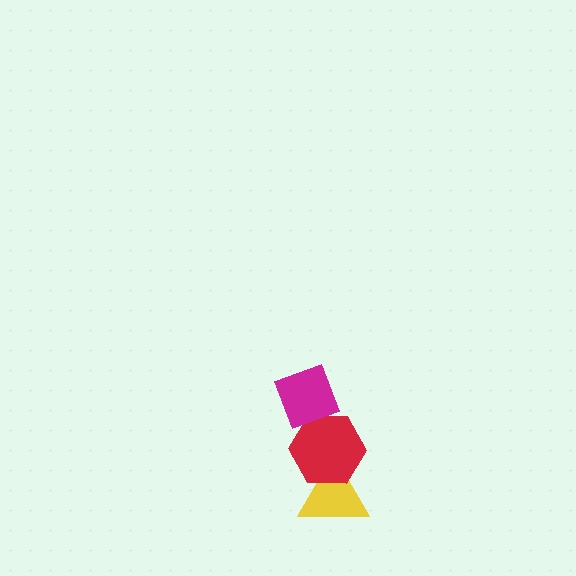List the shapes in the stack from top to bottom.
From top to bottom: the magenta diamond, the red hexagon, the yellow triangle.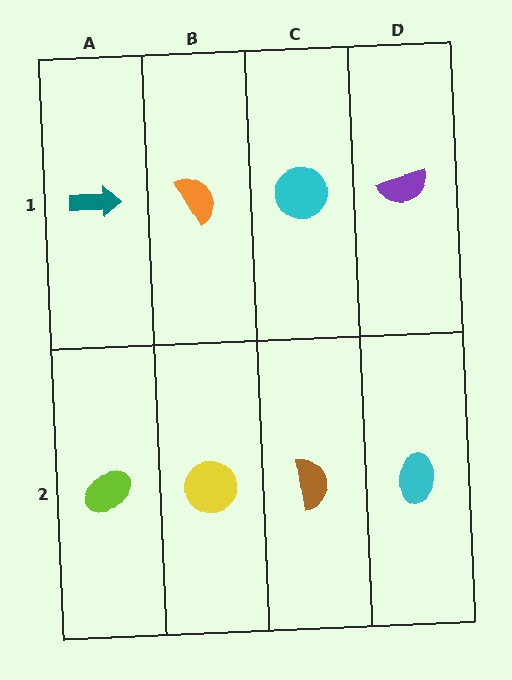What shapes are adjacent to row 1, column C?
A brown semicircle (row 2, column C), an orange semicircle (row 1, column B), a purple semicircle (row 1, column D).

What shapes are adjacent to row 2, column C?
A cyan circle (row 1, column C), a yellow circle (row 2, column B), a cyan ellipse (row 2, column D).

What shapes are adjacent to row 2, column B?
An orange semicircle (row 1, column B), a lime ellipse (row 2, column A), a brown semicircle (row 2, column C).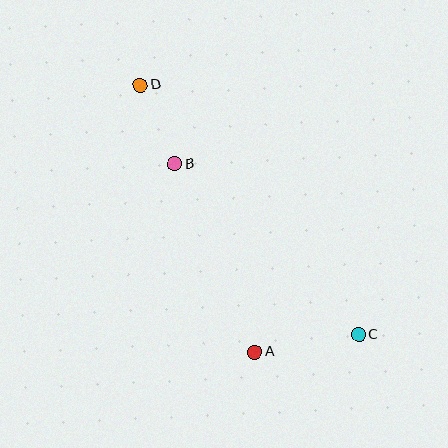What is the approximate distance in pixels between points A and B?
The distance between A and B is approximately 204 pixels.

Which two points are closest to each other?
Points B and D are closest to each other.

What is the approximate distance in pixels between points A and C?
The distance between A and C is approximately 105 pixels.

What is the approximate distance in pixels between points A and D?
The distance between A and D is approximately 290 pixels.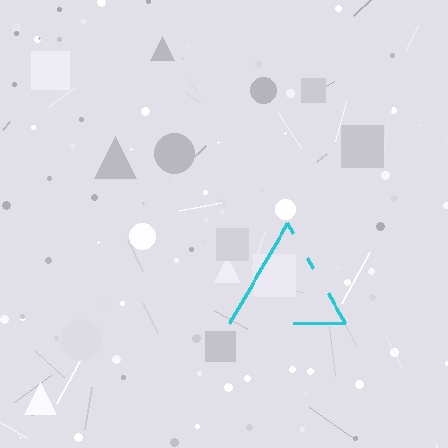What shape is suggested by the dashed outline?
The dashed outline suggests a triangle.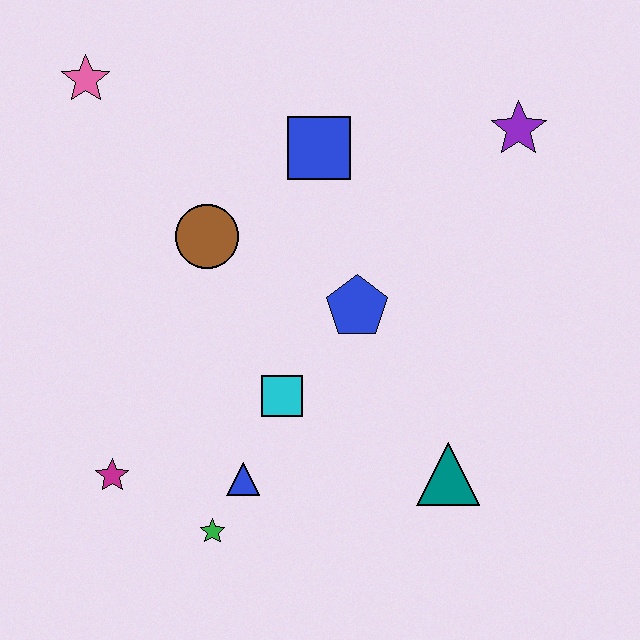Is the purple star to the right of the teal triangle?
Yes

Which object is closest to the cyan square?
The blue triangle is closest to the cyan square.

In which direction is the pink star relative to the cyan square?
The pink star is above the cyan square.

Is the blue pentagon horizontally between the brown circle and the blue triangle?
No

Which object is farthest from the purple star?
The magenta star is farthest from the purple star.